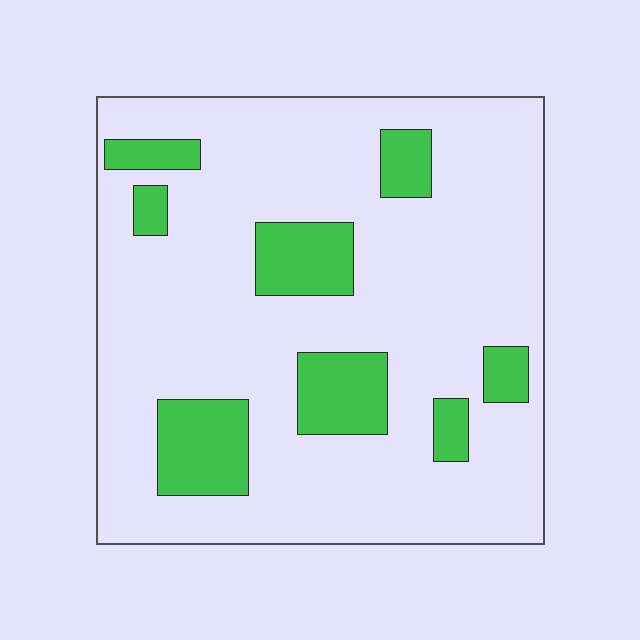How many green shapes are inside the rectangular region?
8.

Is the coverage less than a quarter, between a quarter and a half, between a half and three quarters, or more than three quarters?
Less than a quarter.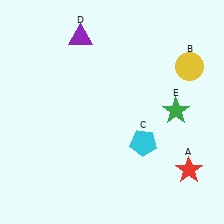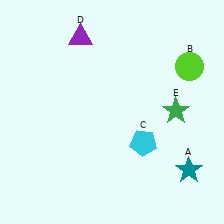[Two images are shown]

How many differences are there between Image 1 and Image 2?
There are 2 differences between the two images.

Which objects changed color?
A changed from red to teal. B changed from yellow to lime.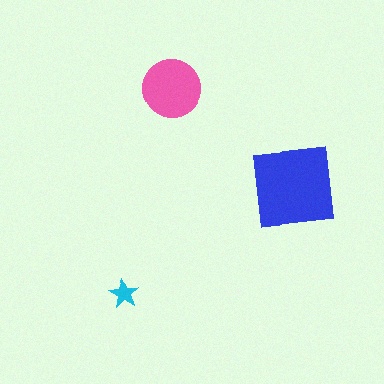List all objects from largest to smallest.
The blue square, the pink circle, the cyan star.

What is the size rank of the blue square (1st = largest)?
1st.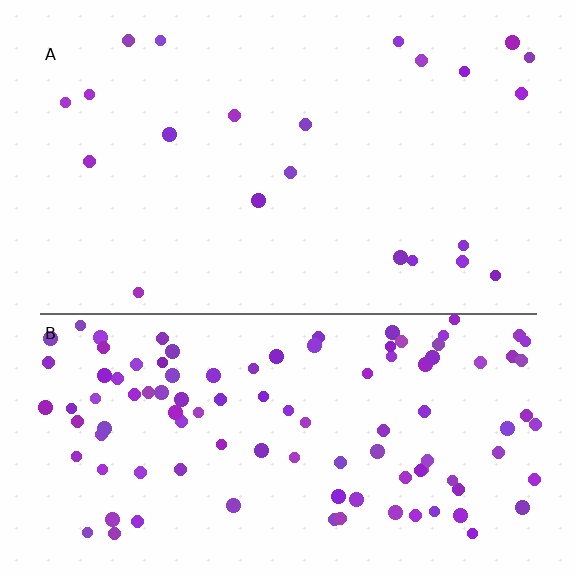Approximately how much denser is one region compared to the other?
Approximately 4.8× — region B over region A.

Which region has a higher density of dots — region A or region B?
B (the bottom).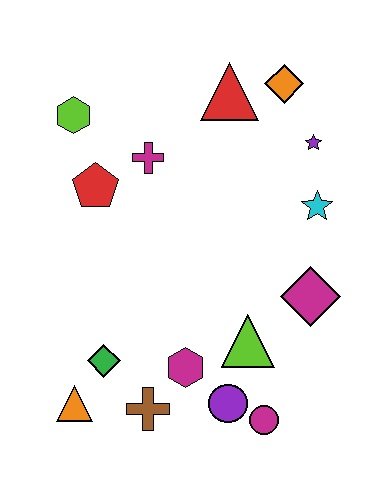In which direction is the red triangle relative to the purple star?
The red triangle is to the left of the purple star.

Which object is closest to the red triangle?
The orange diamond is closest to the red triangle.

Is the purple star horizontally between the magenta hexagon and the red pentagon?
No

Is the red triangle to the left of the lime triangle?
Yes